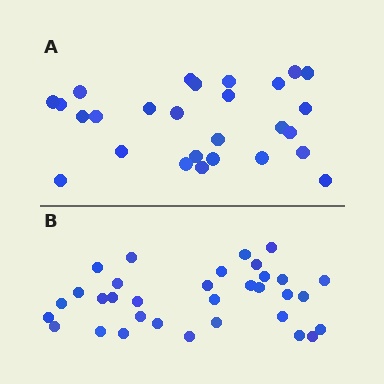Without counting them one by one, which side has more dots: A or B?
Region B (the bottom region) has more dots.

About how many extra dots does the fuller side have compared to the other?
Region B has about 6 more dots than region A.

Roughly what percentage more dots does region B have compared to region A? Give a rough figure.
About 20% more.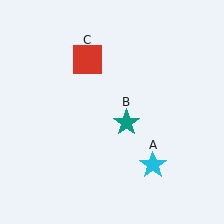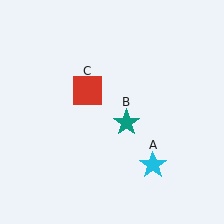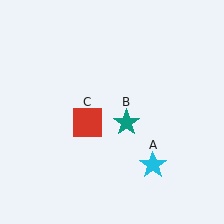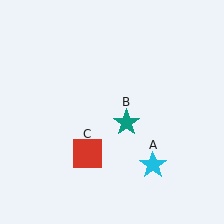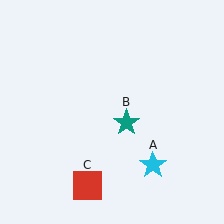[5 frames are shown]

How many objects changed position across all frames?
1 object changed position: red square (object C).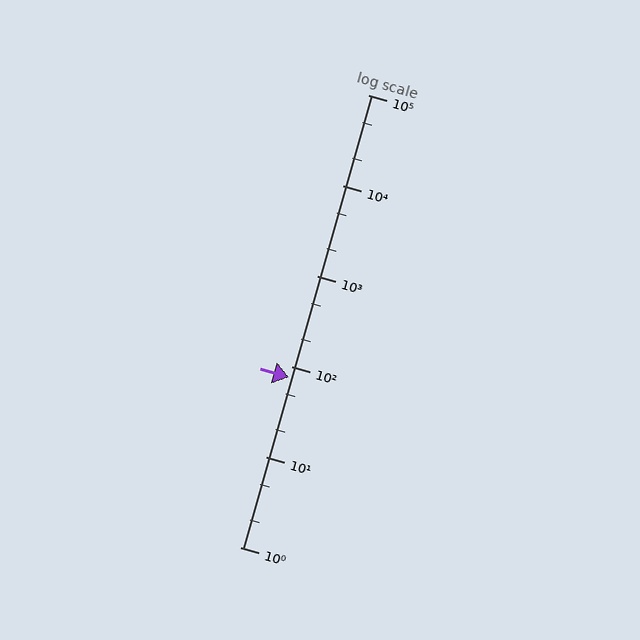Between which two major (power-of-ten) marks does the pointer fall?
The pointer is between 10 and 100.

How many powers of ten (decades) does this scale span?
The scale spans 5 decades, from 1 to 100000.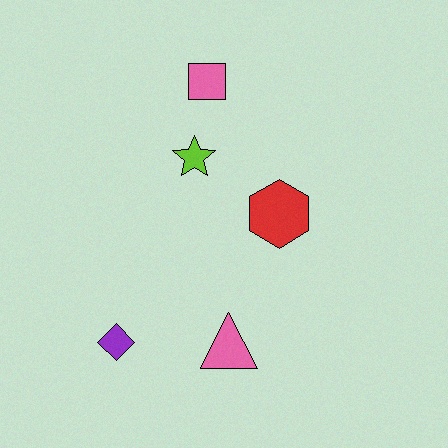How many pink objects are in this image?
There are 2 pink objects.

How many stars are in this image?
There is 1 star.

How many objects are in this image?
There are 5 objects.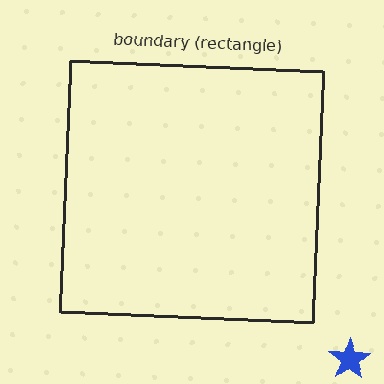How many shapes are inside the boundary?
0 inside, 1 outside.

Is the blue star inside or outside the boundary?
Outside.